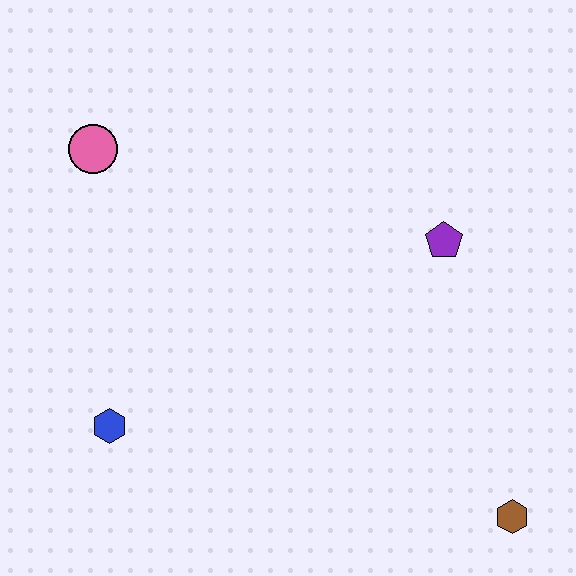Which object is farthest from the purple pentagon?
The blue hexagon is farthest from the purple pentagon.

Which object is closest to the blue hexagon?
The pink circle is closest to the blue hexagon.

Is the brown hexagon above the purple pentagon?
No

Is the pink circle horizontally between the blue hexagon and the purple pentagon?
No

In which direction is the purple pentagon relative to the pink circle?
The purple pentagon is to the right of the pink circle.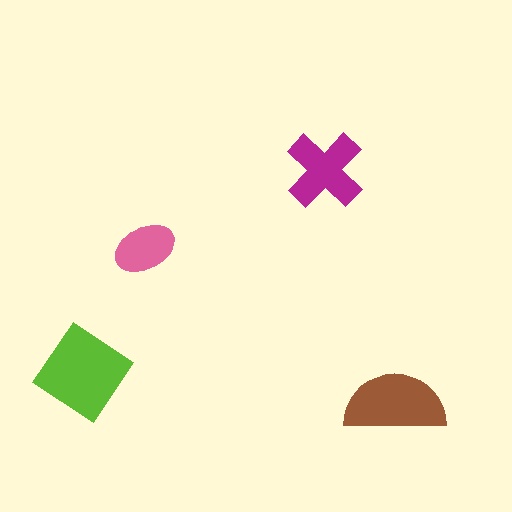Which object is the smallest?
The pink ellipse.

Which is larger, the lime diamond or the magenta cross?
The lime diamond.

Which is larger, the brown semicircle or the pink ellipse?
The brown semicircle.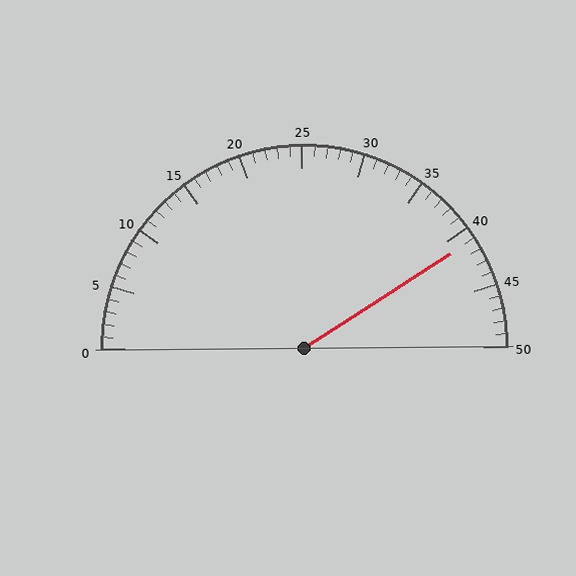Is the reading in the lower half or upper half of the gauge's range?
The reading is in the upper half of the range (0 to 50).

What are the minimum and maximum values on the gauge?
The gauge ranges from 0 to 50.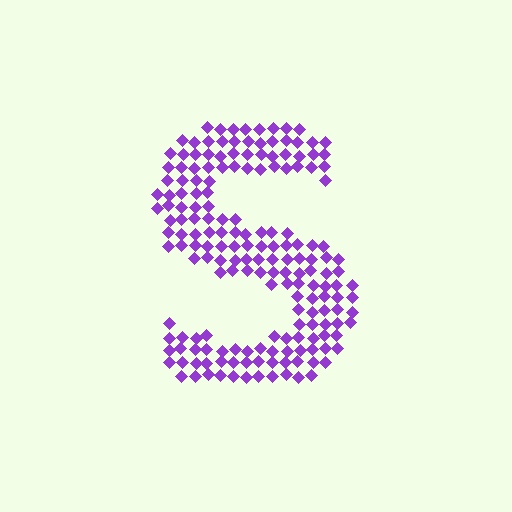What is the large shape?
The large shape is the letter S.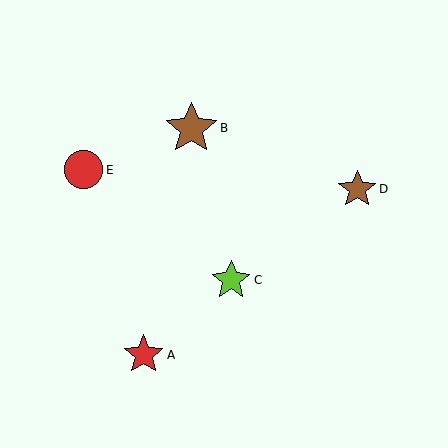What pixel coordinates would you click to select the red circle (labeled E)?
Click at (83, 170) to select the red circle E.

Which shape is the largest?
The brown star (labeled B) is the largest.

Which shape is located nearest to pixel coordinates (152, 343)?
The red star (labeled A) at (144, 355) is nearest to that location.